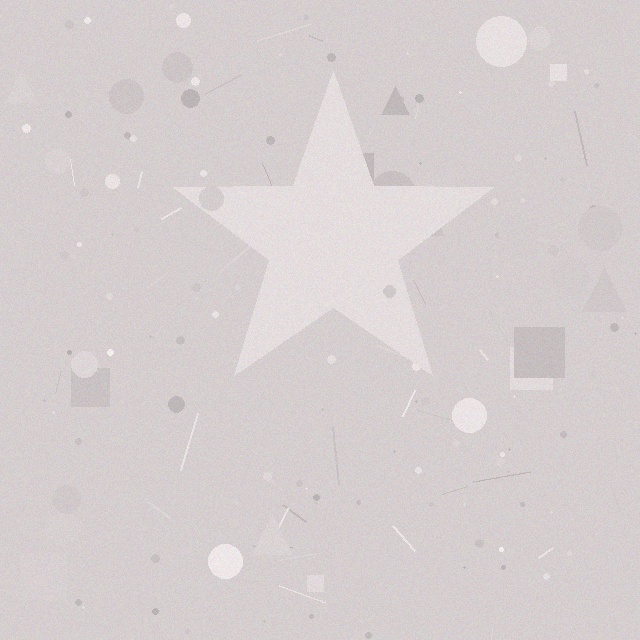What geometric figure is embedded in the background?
A star is embedded in the background.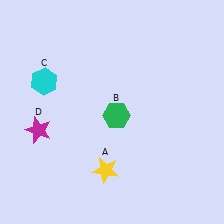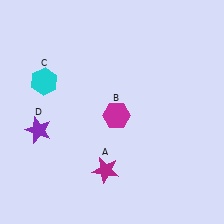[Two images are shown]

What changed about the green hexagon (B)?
In Image 1, B is green. In Image 2, it changed to magenta.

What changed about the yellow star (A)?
In Image 1, A is yellow. In Image 2, it changed to magenta.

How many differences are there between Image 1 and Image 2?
There are 3 differences between the two images.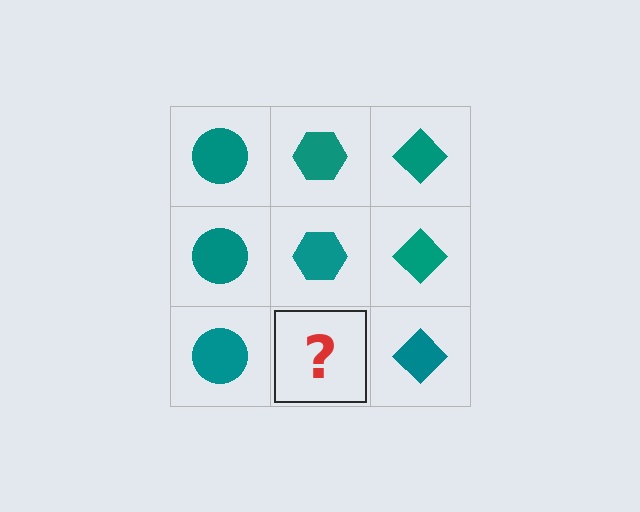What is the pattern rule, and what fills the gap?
The rule is that each column has a consistent shape. The gap should be filled with a teal hexagon.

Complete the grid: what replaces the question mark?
The question mark should be replaced with a teal hexagon.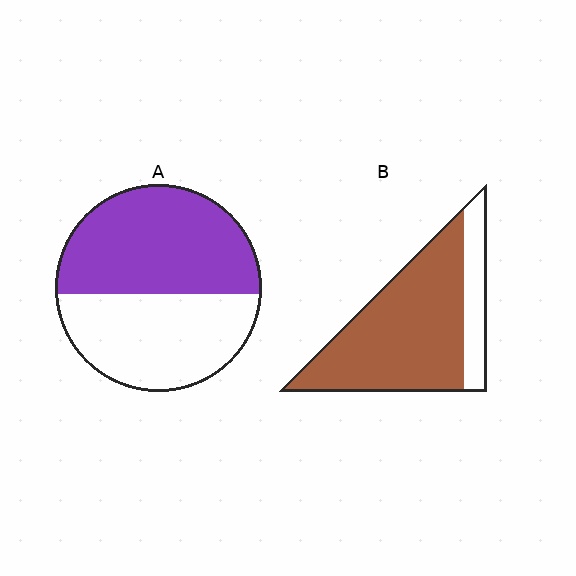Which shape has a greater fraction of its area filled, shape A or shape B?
Shape B.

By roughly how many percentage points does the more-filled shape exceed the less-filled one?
By roughly 25 percentage points (B over A).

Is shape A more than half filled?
Roughly half.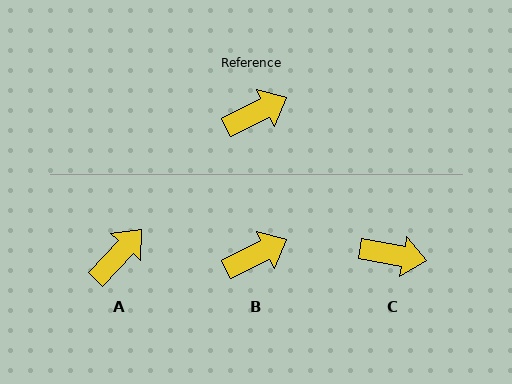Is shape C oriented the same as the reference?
No, it is off by about 36 degrees.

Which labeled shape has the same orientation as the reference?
B.